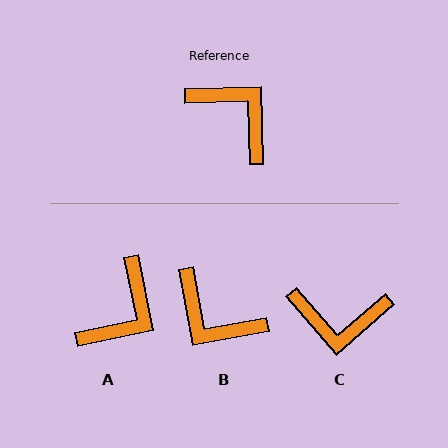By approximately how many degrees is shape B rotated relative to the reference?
Approximately 171 degrees clockwise.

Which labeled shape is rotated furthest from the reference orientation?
B, about 171 degrees away.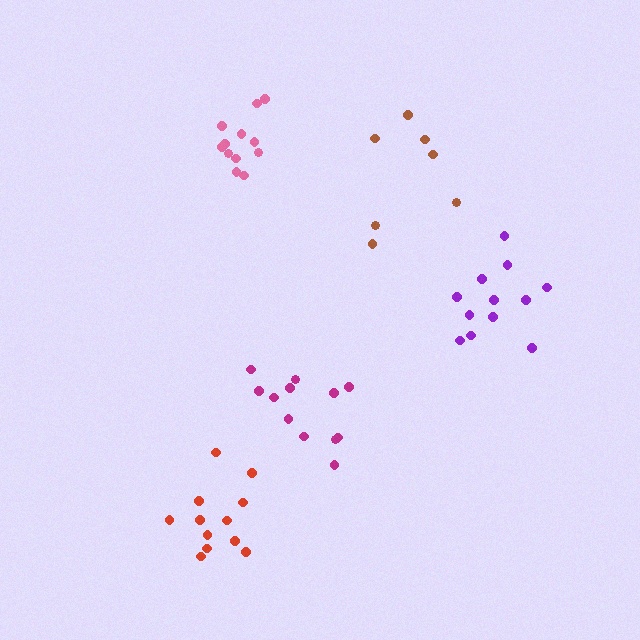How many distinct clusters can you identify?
There are 5 distinct clusters.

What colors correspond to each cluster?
The clusters are colored: purple, pink, brown, magenta, red.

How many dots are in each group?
Group 1: 12 dots, Group 2: 12 dots, Group 3: 7 dots, Group 4: 12 dots, Group 5: 12 dots (55 total).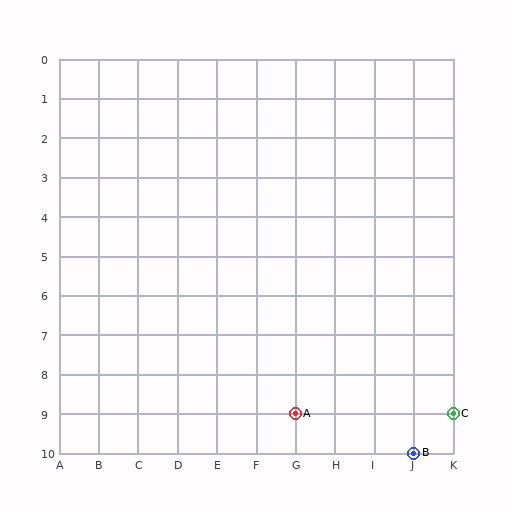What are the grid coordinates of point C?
Point C is at grid coordinates (K, 9).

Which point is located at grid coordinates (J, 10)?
Point B is at (J, 10).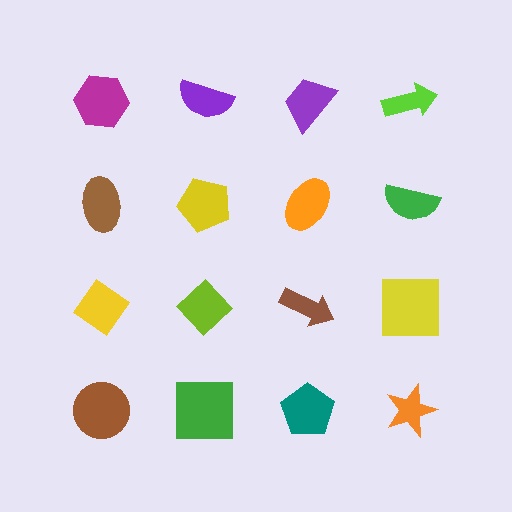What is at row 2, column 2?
A yellow pentagon.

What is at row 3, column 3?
A brown arrow.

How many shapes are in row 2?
4 shapes.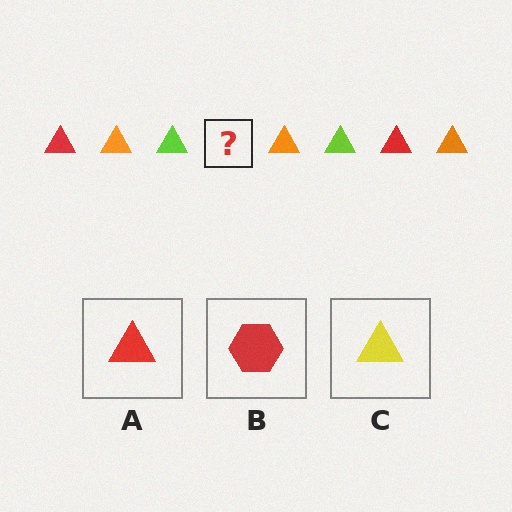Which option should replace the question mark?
Option A.